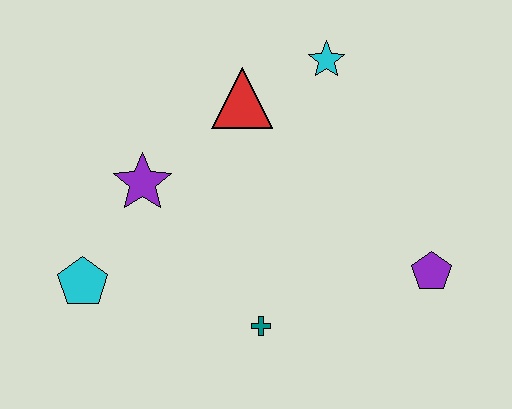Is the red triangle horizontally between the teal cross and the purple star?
Yes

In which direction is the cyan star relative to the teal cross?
The cyan star is above the teal cross.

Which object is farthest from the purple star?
The purple pentagon is farthest from the purple star.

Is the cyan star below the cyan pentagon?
No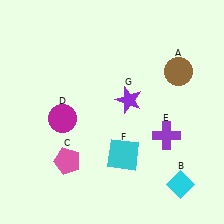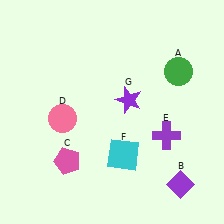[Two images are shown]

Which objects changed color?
A changed from brown to green. B changed from cyan to purple. D changed from magenta to pink.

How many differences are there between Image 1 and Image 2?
There are 3 differences between the two images.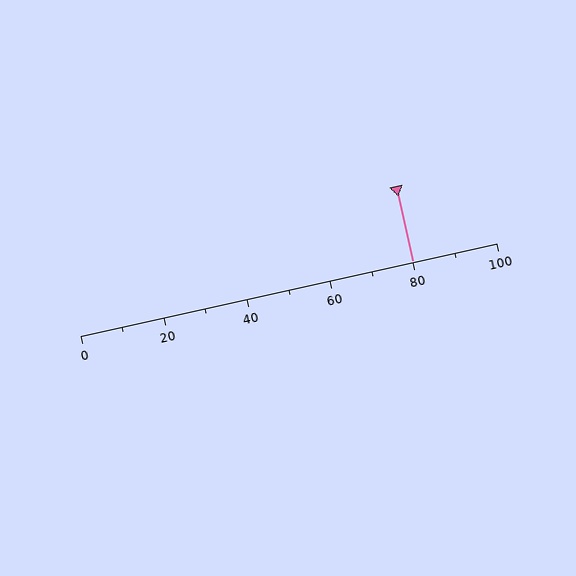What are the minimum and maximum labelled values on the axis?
The axis runs from 0 to 100.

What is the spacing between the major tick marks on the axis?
The major ticks are spaced 20 apart.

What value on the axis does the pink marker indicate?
The marker indicates approximately 80.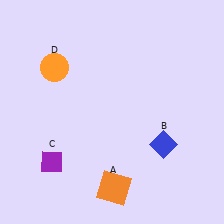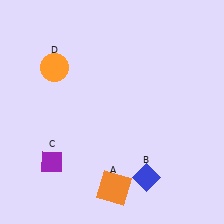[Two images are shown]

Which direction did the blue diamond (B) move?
The blue diamond (B) moved down.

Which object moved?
The blue diamond (B) moved down.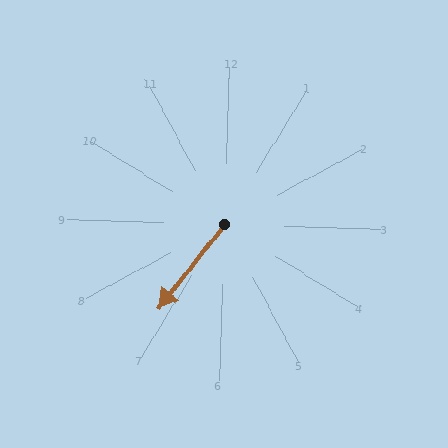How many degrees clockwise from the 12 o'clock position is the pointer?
Approximately 216 degrees.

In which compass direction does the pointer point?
Southwest.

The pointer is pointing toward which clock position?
Roughly 7 o'clock.